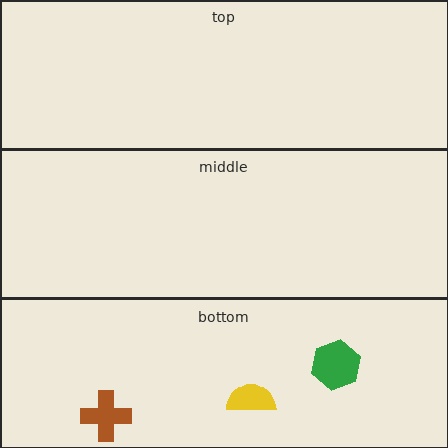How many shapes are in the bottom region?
3.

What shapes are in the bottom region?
The brown cross, the yellow semicircle, the green hexagon.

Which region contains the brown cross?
The bottom region.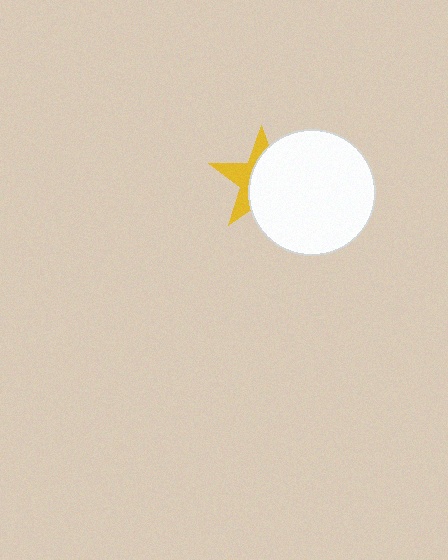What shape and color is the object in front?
The object in front is a white circle.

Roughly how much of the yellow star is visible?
A small part of it is visible (roughly 38%).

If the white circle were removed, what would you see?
You would see the complete yellow star.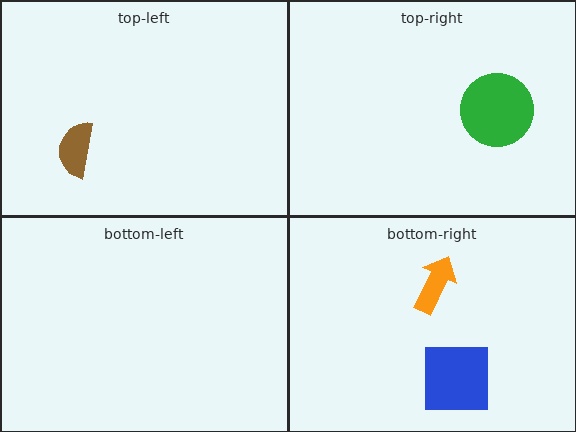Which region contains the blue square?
The bottom-right region.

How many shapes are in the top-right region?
1.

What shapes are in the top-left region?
The brown semicircle.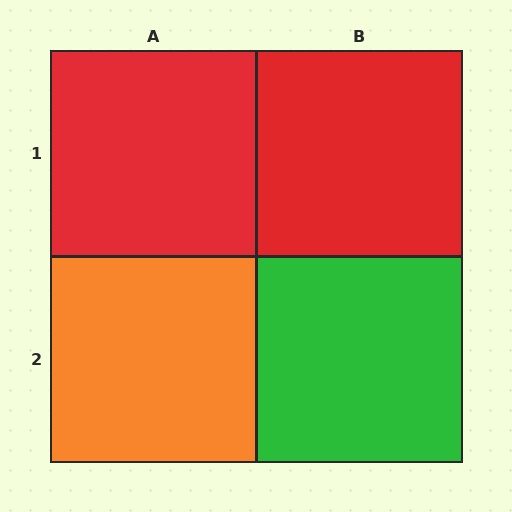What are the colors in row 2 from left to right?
Orange, green.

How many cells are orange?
1 cell is orange.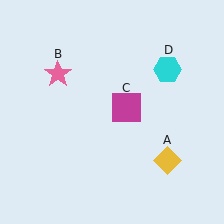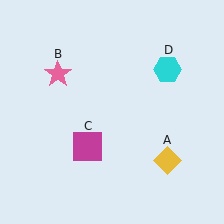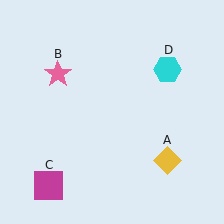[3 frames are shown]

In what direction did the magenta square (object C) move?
The magenta square (object C) moved down and to the left.